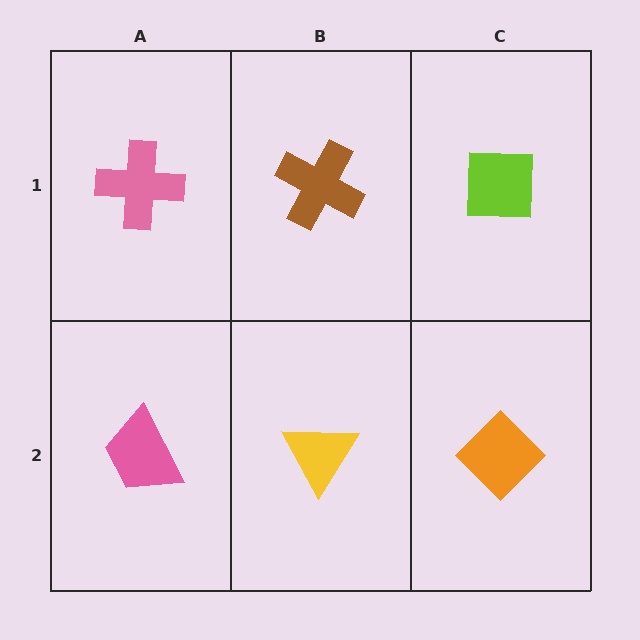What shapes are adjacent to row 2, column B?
A brown cross (row 1, column B), a pink trapezoid (row 2, column A), an orange diamond (row 2, column C).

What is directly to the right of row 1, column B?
A lime square.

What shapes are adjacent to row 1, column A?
A pink trapezoid (row 2, column A), a brown cross (row 1, column B).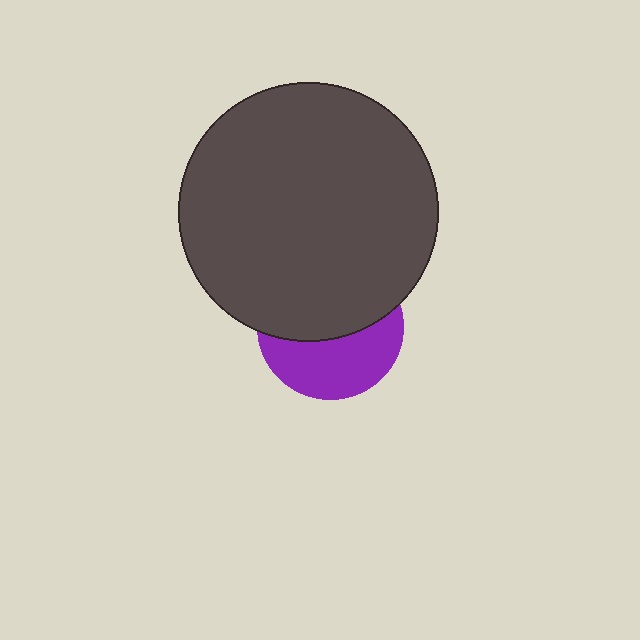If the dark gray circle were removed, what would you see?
You would see the complete purple circle.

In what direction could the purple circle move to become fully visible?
The purple circle could move down. That would shift it out from behind the dark gray circle entirely.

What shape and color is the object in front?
The object in front is a dark gray circle.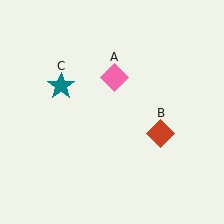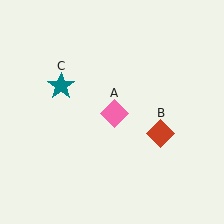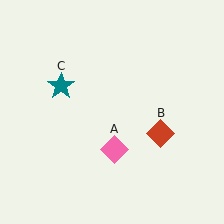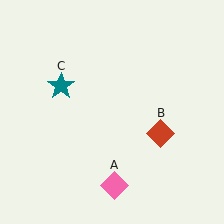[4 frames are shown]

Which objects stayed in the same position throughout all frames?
Red diamond (object B) and teal star (object C) remained stationary.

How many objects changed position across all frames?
1 object changed position: pink diamond (object A).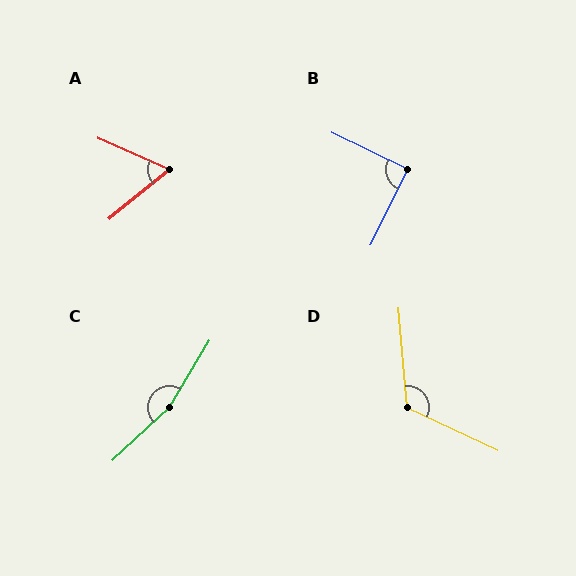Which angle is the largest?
C, at approximately 164 degrees.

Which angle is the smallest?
A, at approximately 64 degrees.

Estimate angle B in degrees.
Approximately 90 degrees.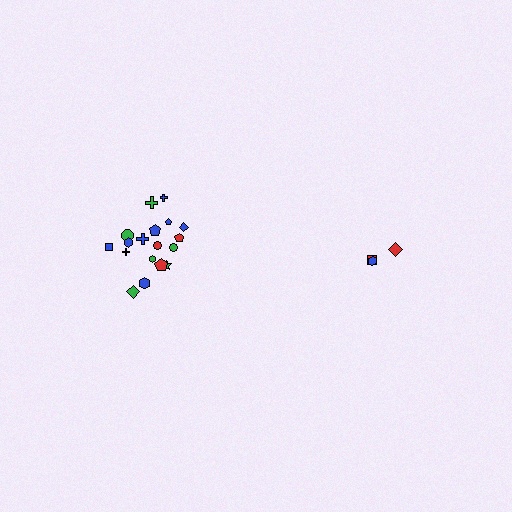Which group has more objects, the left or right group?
The left group.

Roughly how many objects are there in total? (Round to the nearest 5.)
Roughly 20 objects in total.